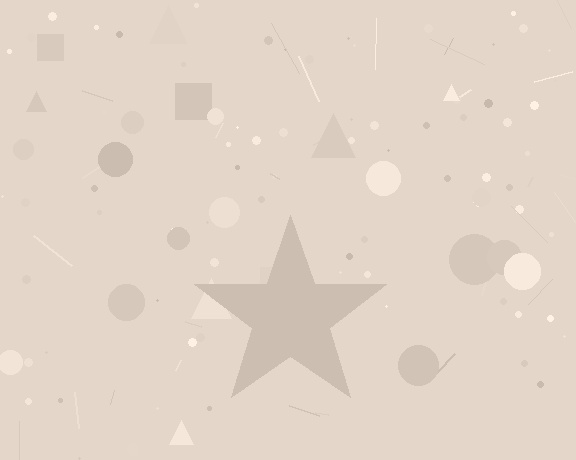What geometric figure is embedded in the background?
A star is embedded in the background.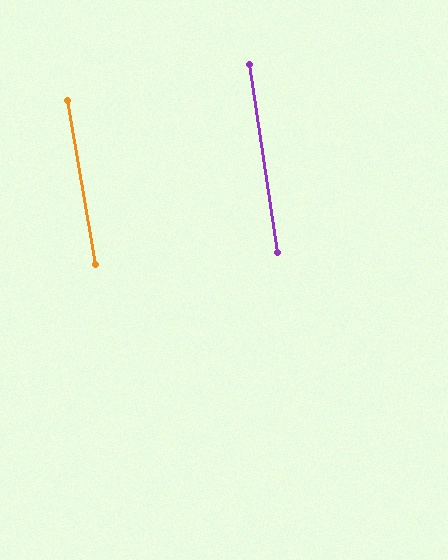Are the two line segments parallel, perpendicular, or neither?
Parallel — their directions differ by only 1.2°.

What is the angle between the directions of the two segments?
Approximately 1 degree.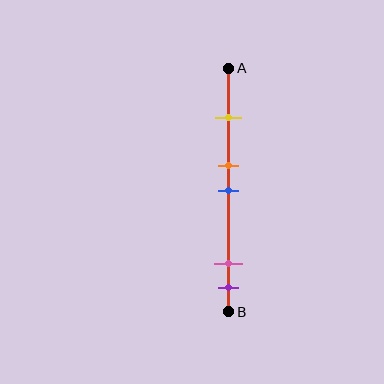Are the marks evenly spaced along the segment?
No, the marks are not evenly spaced.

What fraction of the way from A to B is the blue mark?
The blue mark is approximately 50% (0.5) of the way from A to B.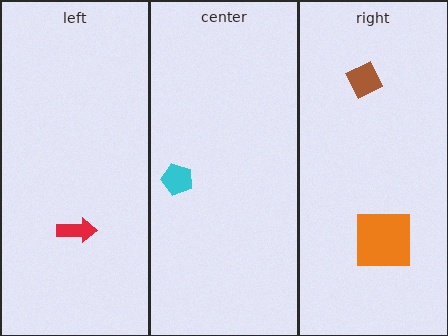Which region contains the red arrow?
The left region.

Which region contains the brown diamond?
The right region.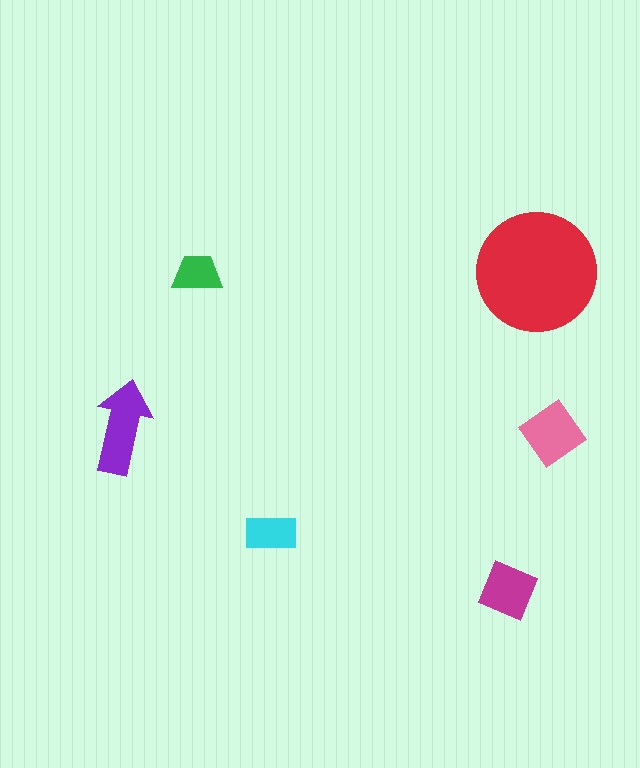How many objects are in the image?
There are 6 objects in the image.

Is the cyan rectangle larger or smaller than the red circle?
Smaller.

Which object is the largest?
The red circle.